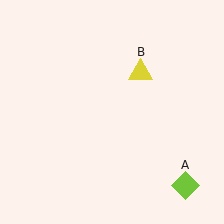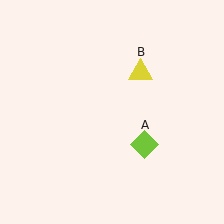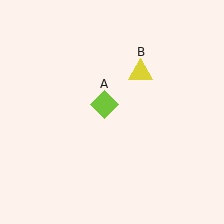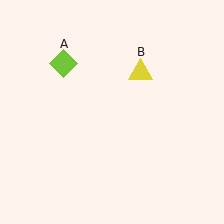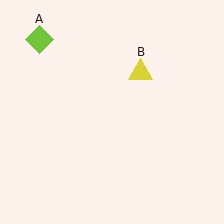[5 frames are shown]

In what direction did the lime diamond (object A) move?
The lime diamond (object A) moved up and to the left.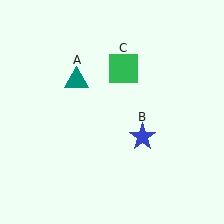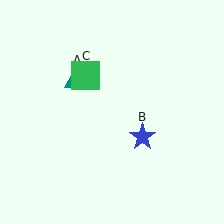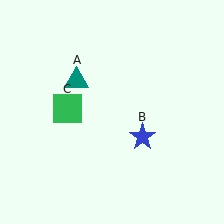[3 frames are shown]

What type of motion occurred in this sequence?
The green square (object C) rotated counterclockwise around the center of the scene.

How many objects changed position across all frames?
1 object changed position: green square (object C).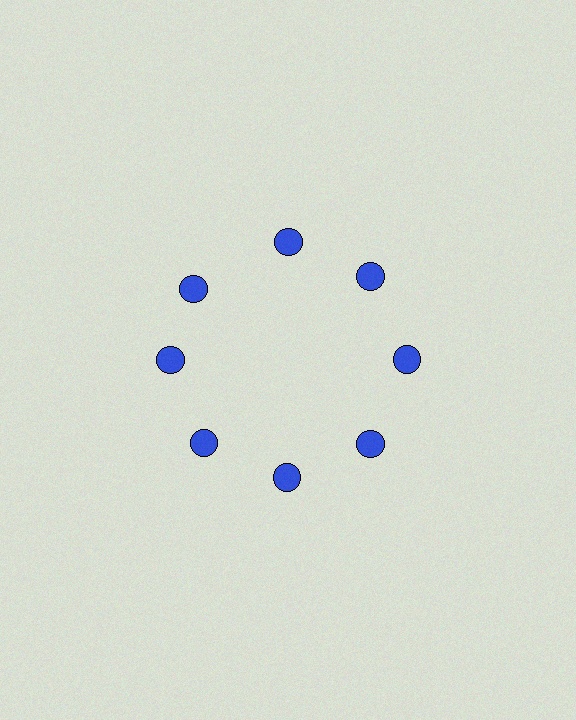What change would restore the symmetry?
The symmetry would be restored by rotating it back into even spacing with its neighbors so that all 8 circles sit at equal angles and equal distance from the center.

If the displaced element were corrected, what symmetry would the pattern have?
It would have 8-fold rotational symmetry — the pattern would map onto itself every 45 degrees.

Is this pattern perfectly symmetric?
No. The 8 blue circles are arranged in a ring, but one element near the 10 o'clock position is rotated out of alignment along the ring, breaking the 8-fold rotational symmetry.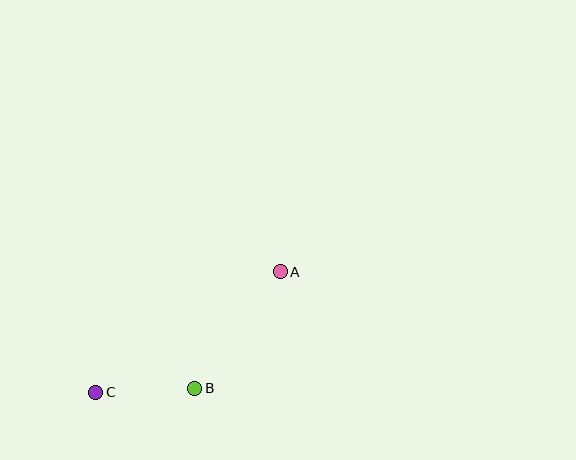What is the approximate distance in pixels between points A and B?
The distance between A and B is approximately 145 pixels.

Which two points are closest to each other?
Points B and C are closest to each other.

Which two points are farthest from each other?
Points A and C are farthest from each other.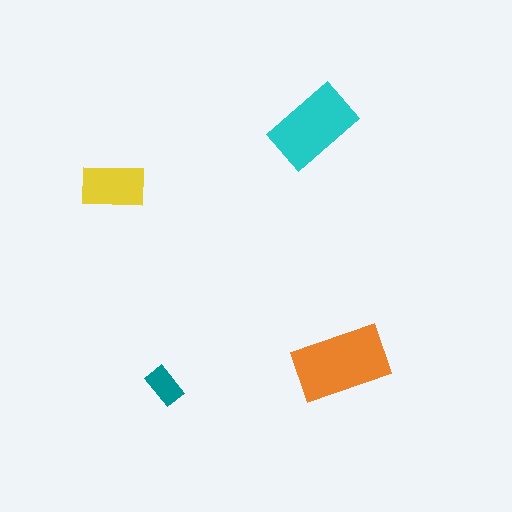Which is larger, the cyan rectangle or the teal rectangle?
The cyan one.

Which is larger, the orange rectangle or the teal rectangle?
The orange one.